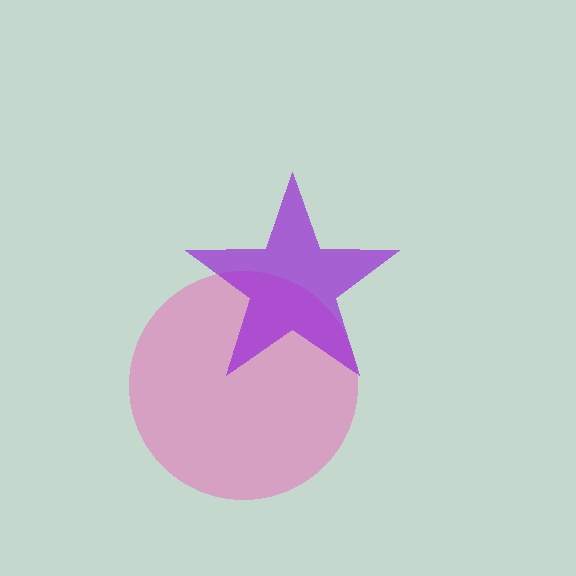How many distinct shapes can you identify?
There are 2 distinct shapes: a pink circle, a purple star.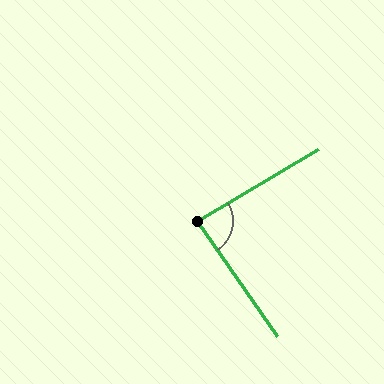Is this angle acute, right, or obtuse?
It is approximately a right angle.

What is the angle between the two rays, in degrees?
Approximately 86 degrees.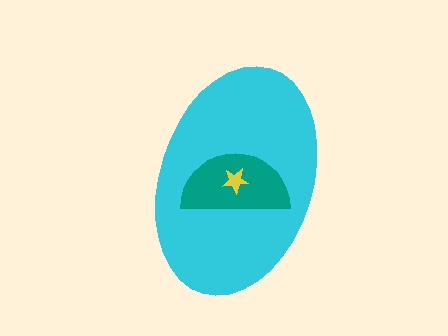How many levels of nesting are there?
3.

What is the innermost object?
The yellow star.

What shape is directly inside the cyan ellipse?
The teal semicircle.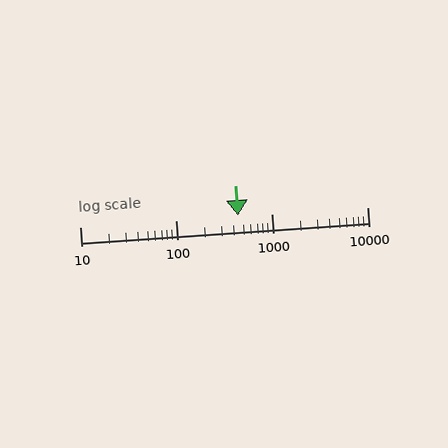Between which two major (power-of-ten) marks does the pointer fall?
The pointer is between 100 and 1000.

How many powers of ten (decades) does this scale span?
The scale spans 3 decades, from 10 to 10000.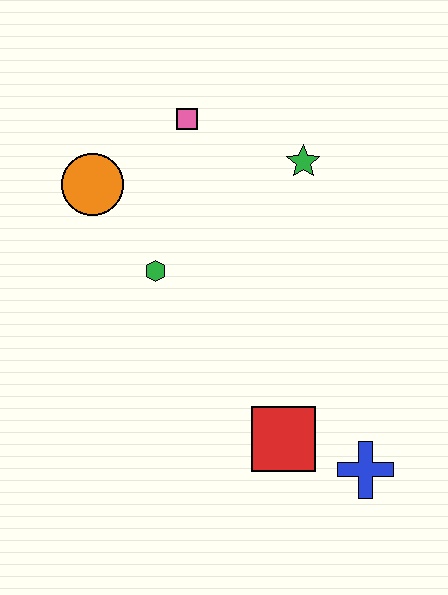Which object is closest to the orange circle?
The green hexagon is closest to the orange circle.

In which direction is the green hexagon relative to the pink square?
The green hexagon is below the pink square.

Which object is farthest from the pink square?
The blue cross is farthest from the pink square.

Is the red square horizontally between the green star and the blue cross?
No